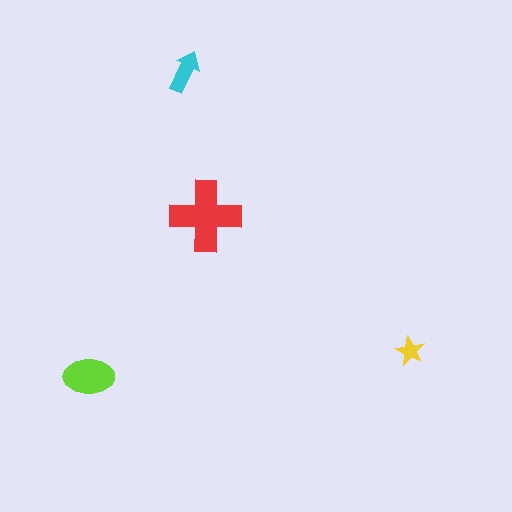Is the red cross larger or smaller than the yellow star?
Larger.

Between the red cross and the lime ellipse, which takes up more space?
The red cross.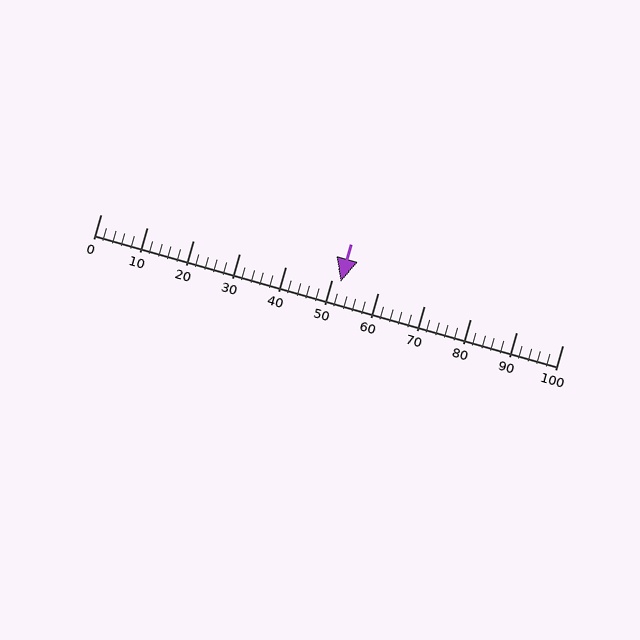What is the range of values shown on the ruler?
The ruler shows values from 0 to 100.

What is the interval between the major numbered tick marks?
The major tick marks are spaced 10 units apart.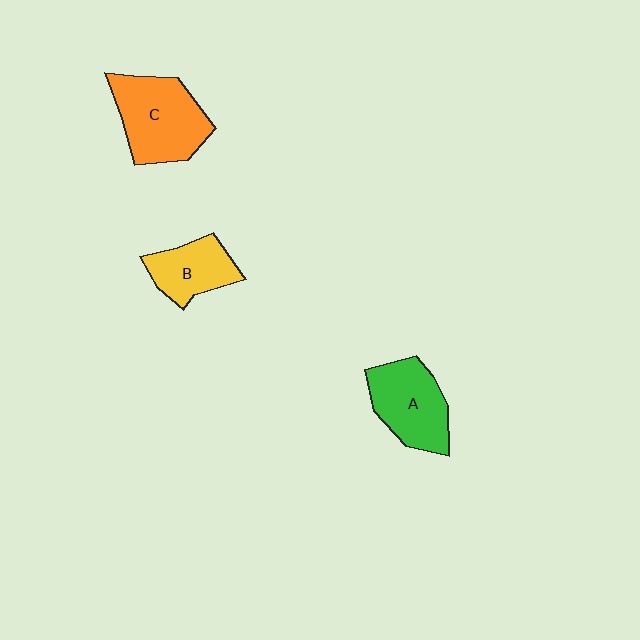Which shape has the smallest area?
Shape B (yellow).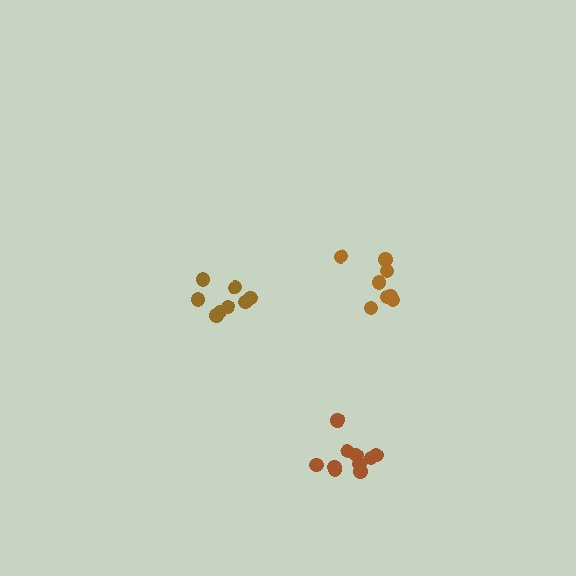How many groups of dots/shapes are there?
There are 3 groups.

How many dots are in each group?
Group 1: 8 dots, Group 2: 10 dots, Group 3: 8 dots (26 total).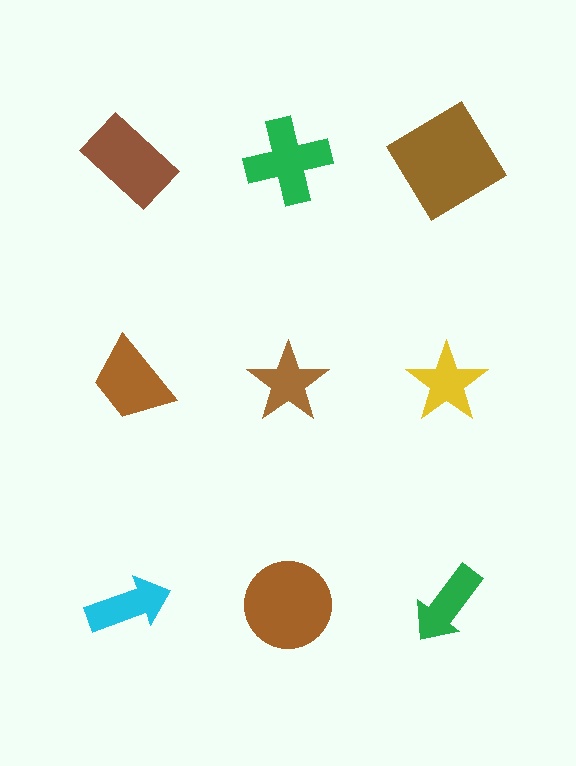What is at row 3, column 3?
A green arrow.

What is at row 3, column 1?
A cyan arrow.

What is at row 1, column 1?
A brown rectangle.